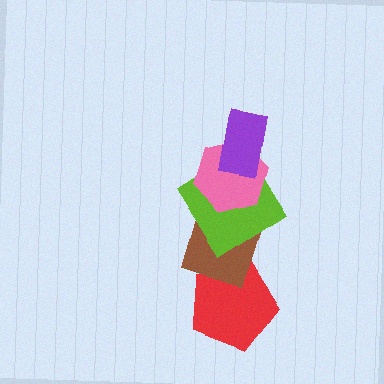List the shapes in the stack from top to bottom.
From top to bottom: the purple rectangle, the pink hexagon, the lime diamond, the brown diamond, the red pentagon.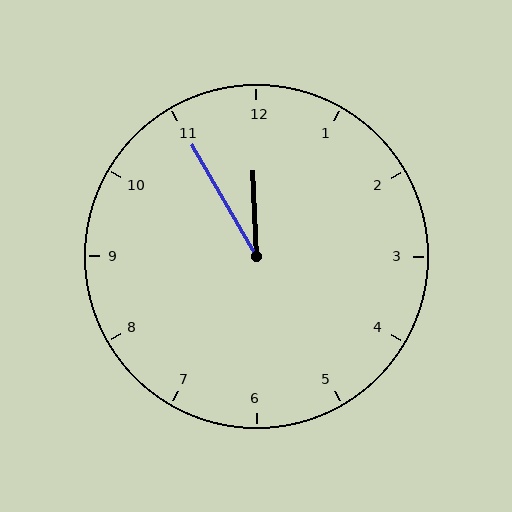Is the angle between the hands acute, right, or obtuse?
It is acute.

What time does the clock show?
11:55.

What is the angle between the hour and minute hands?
Approximately 28 degrees.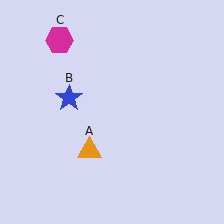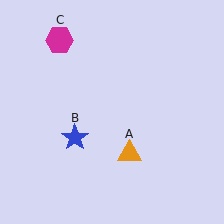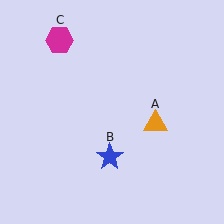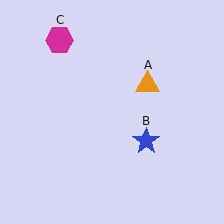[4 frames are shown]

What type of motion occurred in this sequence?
The orange triangle (object A), blue star (object B) rotated counterclockwise around the center of the scene.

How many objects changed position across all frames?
2 objects changed position: orange triangle (object A), blue star (object B).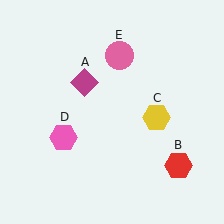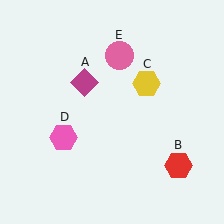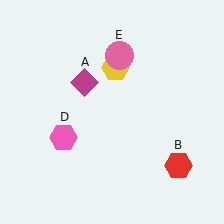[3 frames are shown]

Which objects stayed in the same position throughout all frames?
Magenta diamond (object A) and red hexagon (object B) and pink hexagon (object D) and pink circle (object E) remained stationary.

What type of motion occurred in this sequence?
The yellow hexagon (object C) rotated counterclockwise around the center of the scene.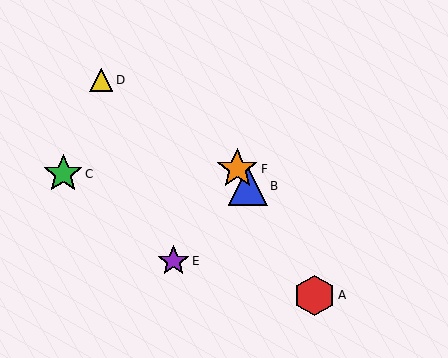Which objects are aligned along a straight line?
Objects A, B, F are aligned along a straight line.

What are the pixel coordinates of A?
Object A is at (315, 295).